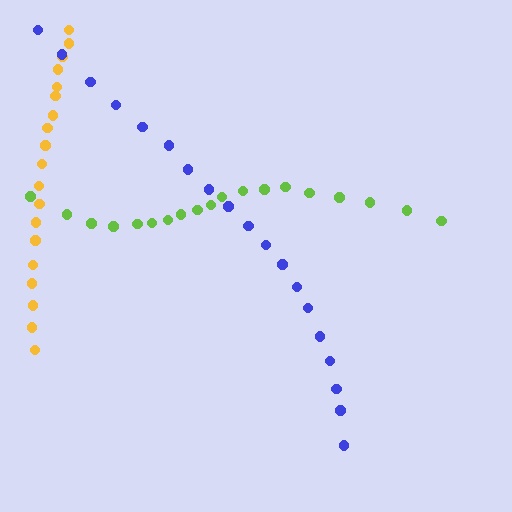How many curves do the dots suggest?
There are 3 distinct paths.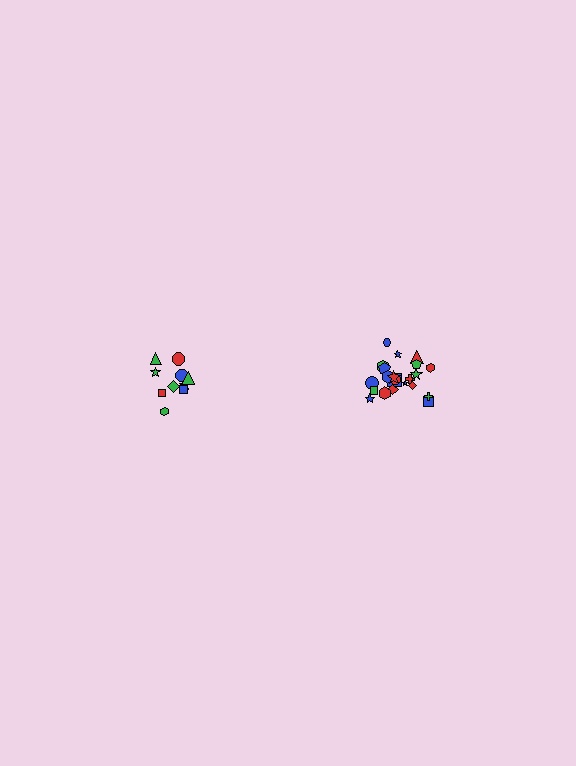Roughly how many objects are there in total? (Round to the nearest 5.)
Roughly 30 objects in total.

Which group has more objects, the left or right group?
The right group.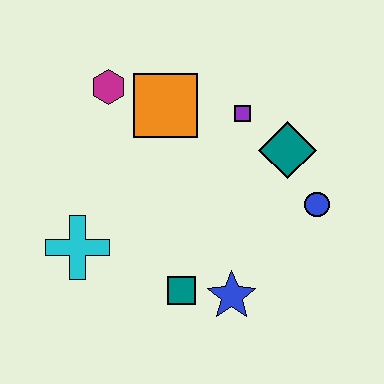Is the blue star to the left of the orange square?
No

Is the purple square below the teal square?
No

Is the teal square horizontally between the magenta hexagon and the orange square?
No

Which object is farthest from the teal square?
The magenta hexagon is farthest from the teal square.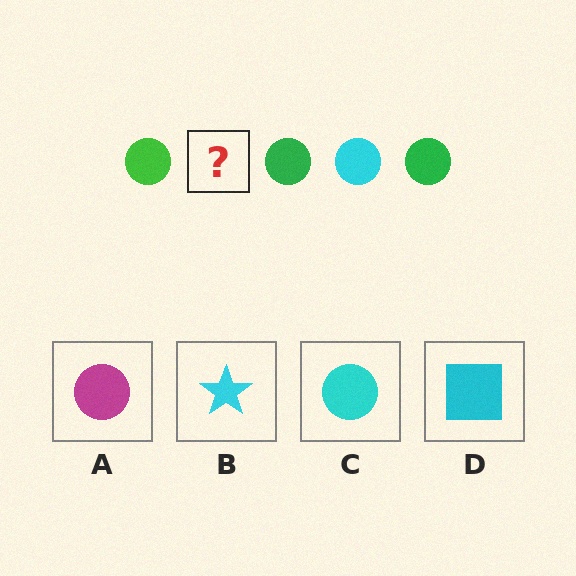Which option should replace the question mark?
Option C.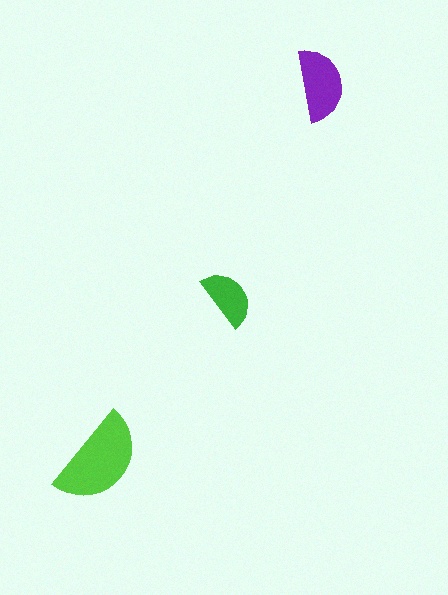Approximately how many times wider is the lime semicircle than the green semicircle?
About 1.5 times wider.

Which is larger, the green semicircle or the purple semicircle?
The purple one.